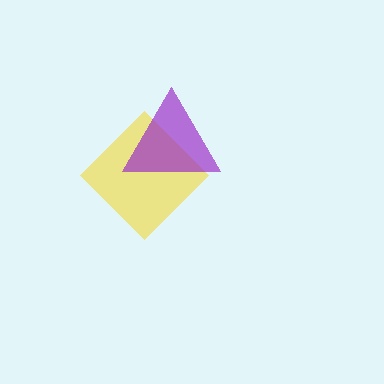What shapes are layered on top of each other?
The layered shapes are: a yellow diamond, a purple triangle.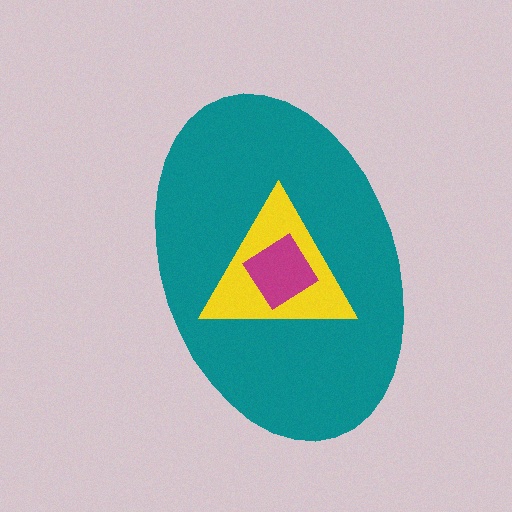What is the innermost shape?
The magenta diamond.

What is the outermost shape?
The teal ellipse.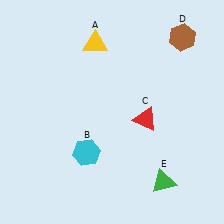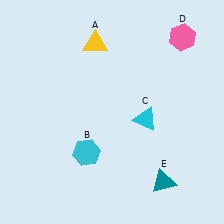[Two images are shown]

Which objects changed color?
C changed from red to cyan. D changed from brown to pink. E changed from green to teal.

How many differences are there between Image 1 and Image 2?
There are 3 differences between the two images.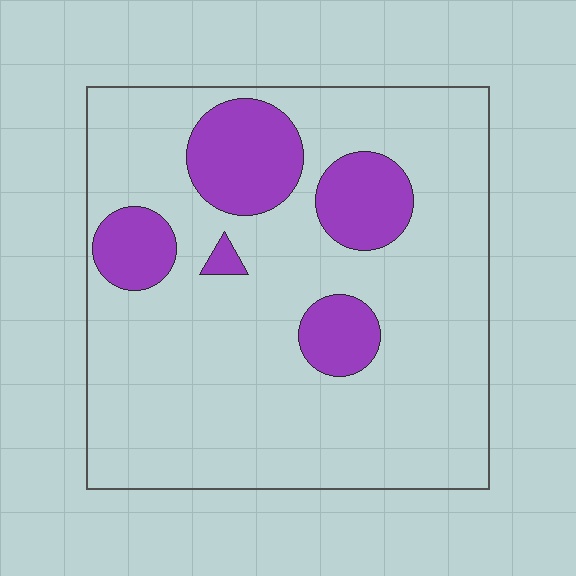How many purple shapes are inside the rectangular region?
5.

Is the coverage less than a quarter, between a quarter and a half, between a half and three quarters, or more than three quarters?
Less than a quarter.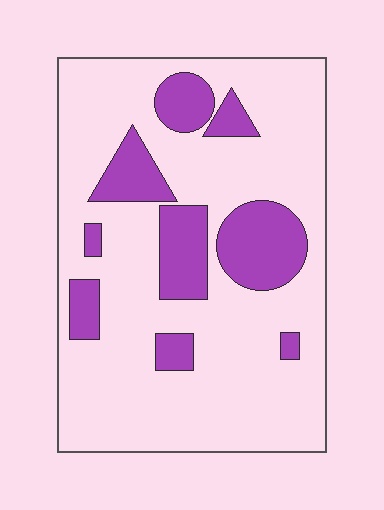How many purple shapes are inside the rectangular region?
9.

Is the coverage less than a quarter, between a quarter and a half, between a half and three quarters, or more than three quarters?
Less than a quarter.